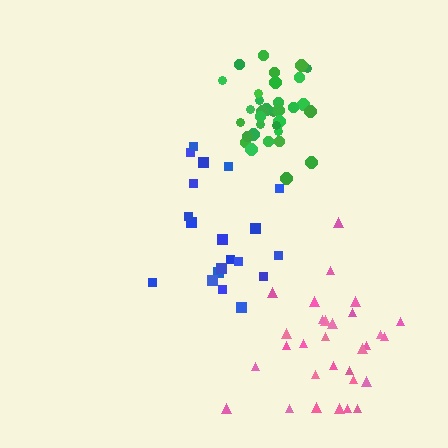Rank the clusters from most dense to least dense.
green, pink, blue.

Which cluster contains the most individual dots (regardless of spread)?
Green (33).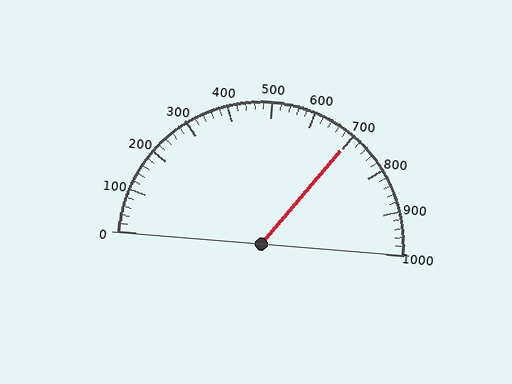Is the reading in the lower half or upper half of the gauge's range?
The reading is in the upper half of the range (0 to 1000).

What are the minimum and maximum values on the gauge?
The gauge ranges from 0 to 1000.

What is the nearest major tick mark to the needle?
The nearest major tick mark is 700.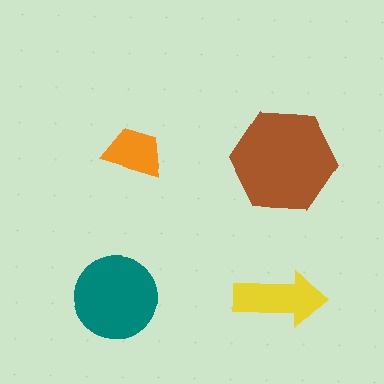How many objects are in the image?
There are 4 objects in the image.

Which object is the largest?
The brown hexagon.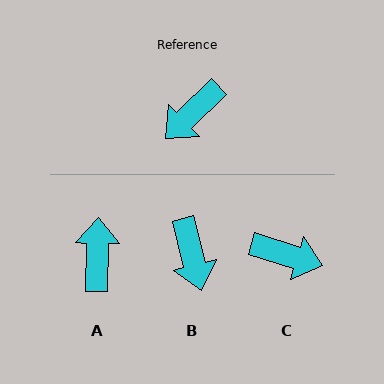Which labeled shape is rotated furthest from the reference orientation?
A, about 135 degrees away.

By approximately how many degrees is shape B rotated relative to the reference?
Approximately 61 degrees counter-clockwise.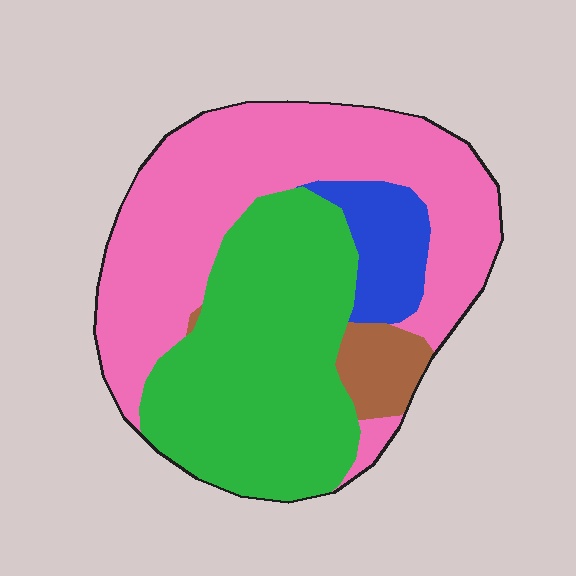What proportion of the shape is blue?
Blue covers about 10% of the shape.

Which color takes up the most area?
Pink, at roughly 45%.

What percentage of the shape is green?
Green covers roughly 40% of the shape.